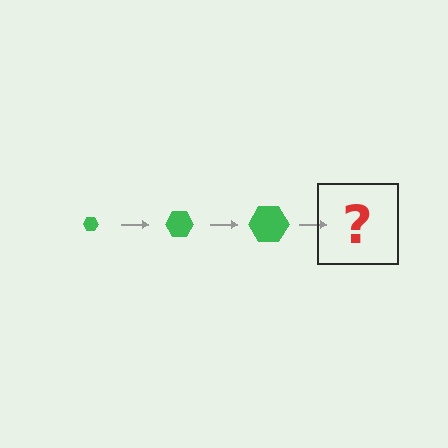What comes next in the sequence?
The next element should be a green hexagon, larger than the previous one.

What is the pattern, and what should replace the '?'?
The pattern is that the hexagon gets progressively larger each step. The '?' should be a green hexagon, larger than the previous one.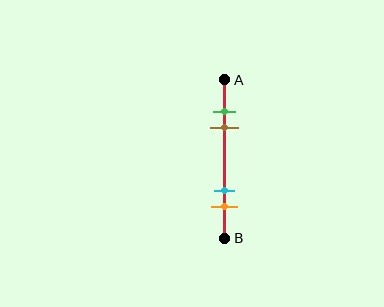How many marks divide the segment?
There are 4 marks dividing the segment.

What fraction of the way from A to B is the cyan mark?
The cyan mark is approximately 70% (0.7) of the way from A to B.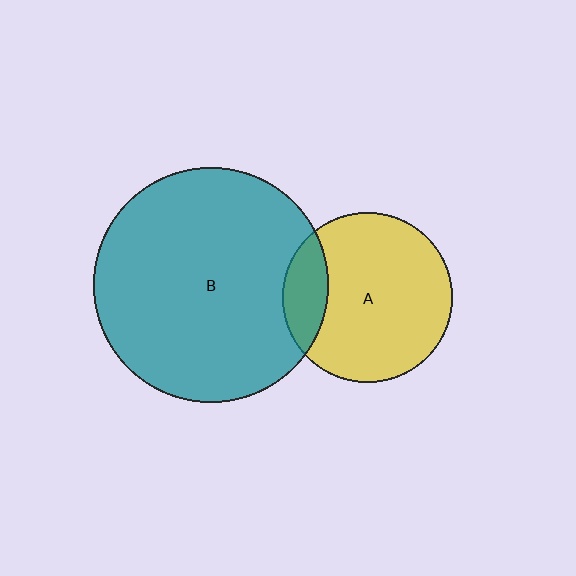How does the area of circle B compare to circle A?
Approximately 1.9 times.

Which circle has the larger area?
Circle B (teal).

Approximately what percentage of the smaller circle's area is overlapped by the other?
Approximately 15%.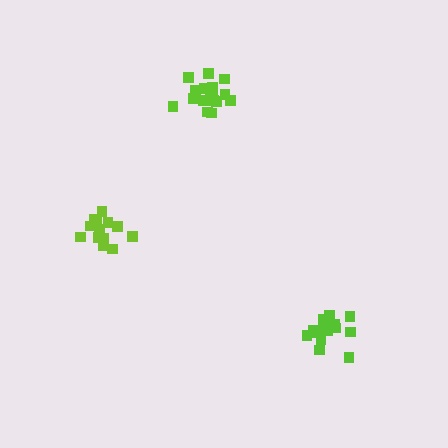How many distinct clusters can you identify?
There are 3 distinct clusters.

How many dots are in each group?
Group 1: 17 dots, Group 2: 14 dots, Group 3: 17 dots (48 total).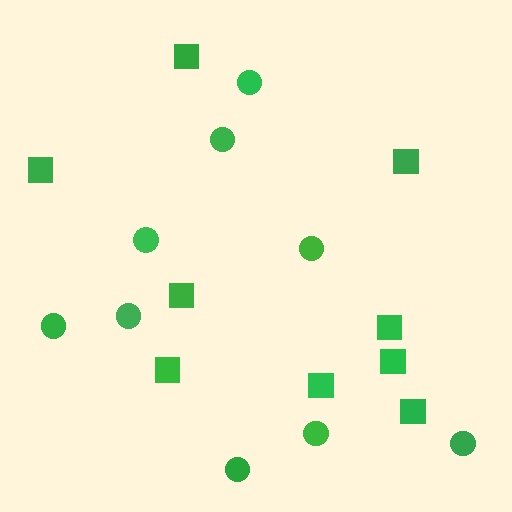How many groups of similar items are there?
There are 2 groups: one group of squares (9) and one group of circles (9).